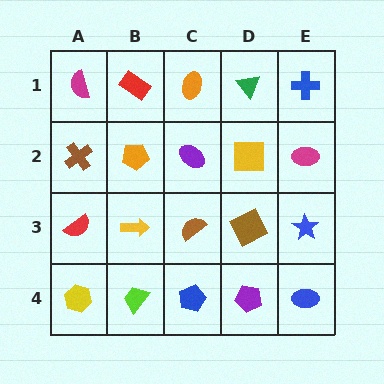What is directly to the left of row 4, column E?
A purple pentagon.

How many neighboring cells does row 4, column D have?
3.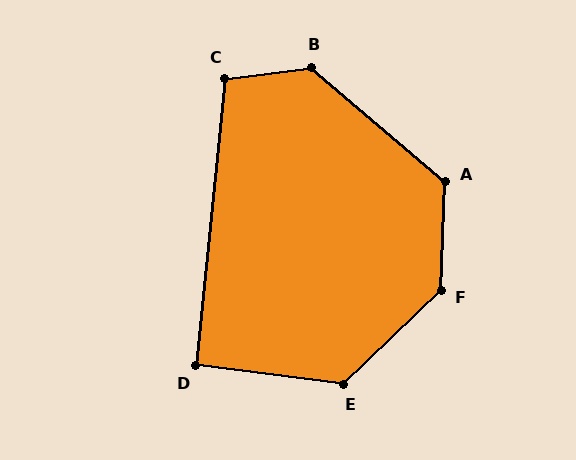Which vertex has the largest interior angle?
F, at approximately 136 degrees.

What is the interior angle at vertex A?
Approximately 128 degrees (obtuse).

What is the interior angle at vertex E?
Approximately 129 degrees (obtuse).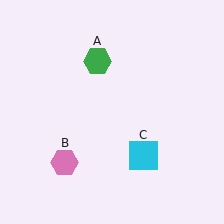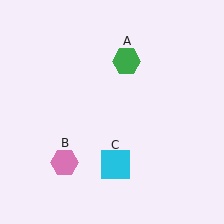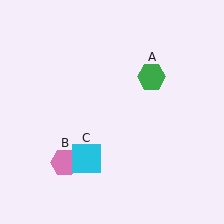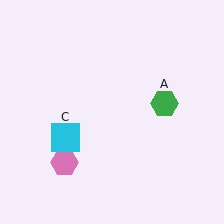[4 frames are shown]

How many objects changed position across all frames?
2 objects changed position: green hexagon (object A), cyan square (object C).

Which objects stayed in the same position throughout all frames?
Pink hexagon (object B) remained stationary.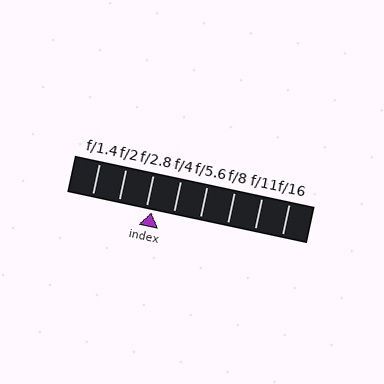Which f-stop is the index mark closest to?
The index mark is closest to f/2.8.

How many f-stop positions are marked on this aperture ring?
There are 8 f-stop positions marked.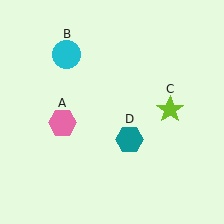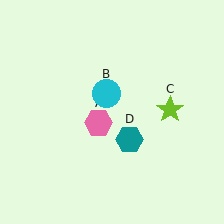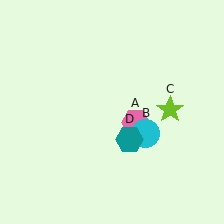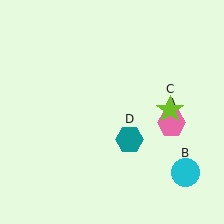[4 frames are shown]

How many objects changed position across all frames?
2 objects changed position: pink hexagon (object A), cyan circle (object B).